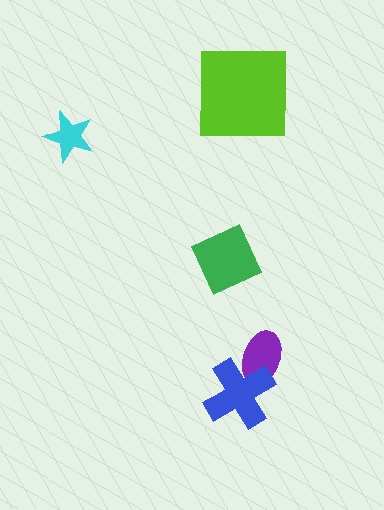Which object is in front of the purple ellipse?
The blue cross is in front of the purple ellipse.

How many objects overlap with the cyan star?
0 objects overlap with the cyan star.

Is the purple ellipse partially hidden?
Yes, it is partially covered by another shape.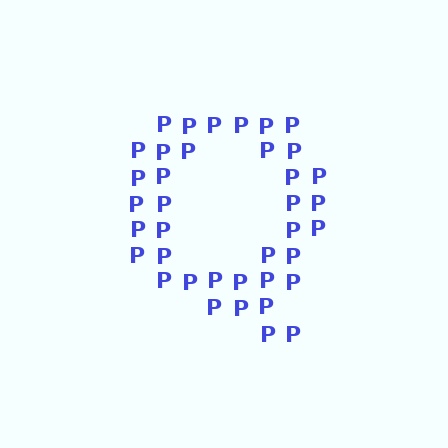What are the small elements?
The small elements are letter P's.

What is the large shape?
The large shape is the letter Q.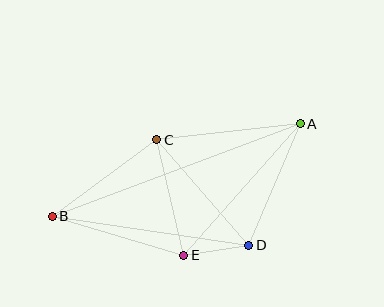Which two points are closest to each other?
Points D and E are closest to each other.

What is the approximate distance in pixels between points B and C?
The distance between B and C is approximately 129 pixels.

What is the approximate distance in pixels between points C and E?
The distance between C and E is approximately 119 pixels.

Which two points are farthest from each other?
Points A and B are farthest from each other.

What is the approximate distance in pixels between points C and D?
The distance between C and D is approximately 140 pixels.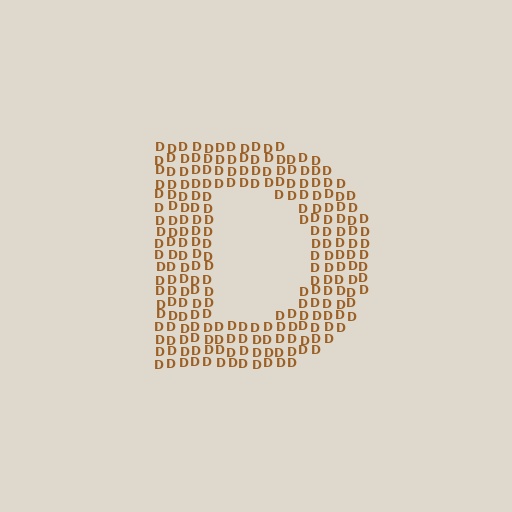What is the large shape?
The large shape is the letter D.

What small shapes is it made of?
It is made of small letter D's.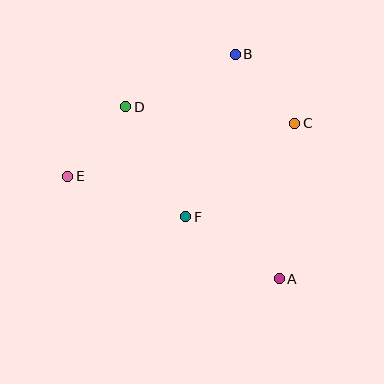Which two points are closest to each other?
Points D and E are closest to each other.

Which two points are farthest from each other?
Points A and E are farthest from each other.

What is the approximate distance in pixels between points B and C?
The distance between B and C is approximately 91 pixels.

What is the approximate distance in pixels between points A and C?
The distance between A and C is approximately 156 pixels.